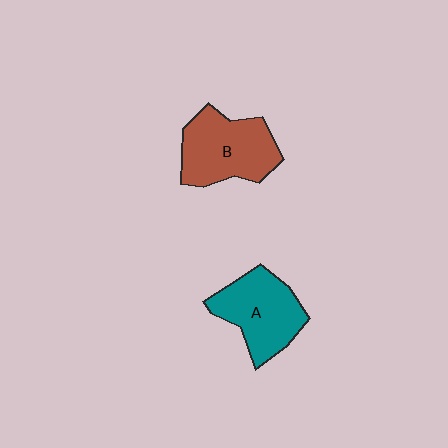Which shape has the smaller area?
Shape A (teal).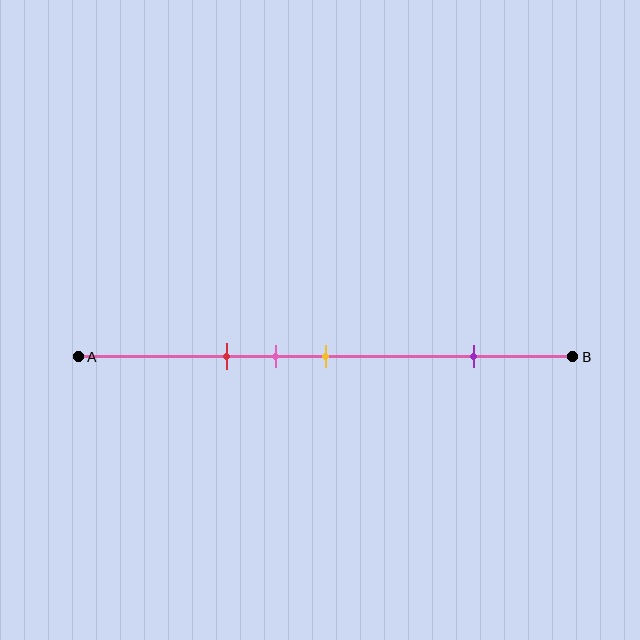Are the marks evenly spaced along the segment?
No, the marks are not evenly spaced.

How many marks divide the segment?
There are 4 marks dividing the segment.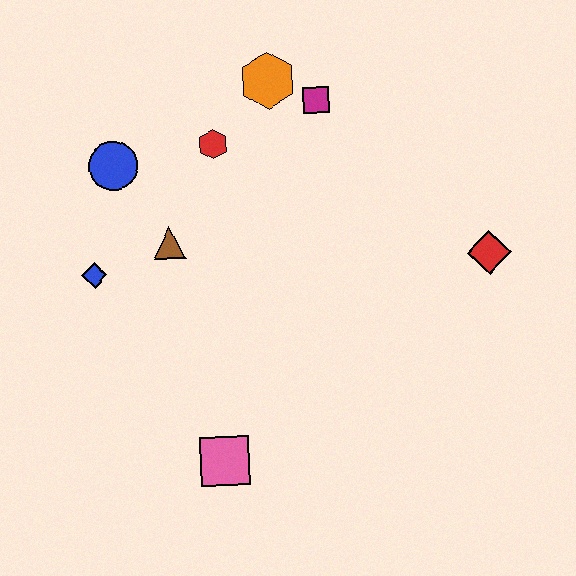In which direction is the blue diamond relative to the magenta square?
The blue diamond is to the left of the magenta square.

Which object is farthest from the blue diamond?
The red diamond is farthest from the blue diamond.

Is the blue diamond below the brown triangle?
Yes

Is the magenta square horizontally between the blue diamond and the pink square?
No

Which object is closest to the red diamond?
The magenta square is closest to the red diamond.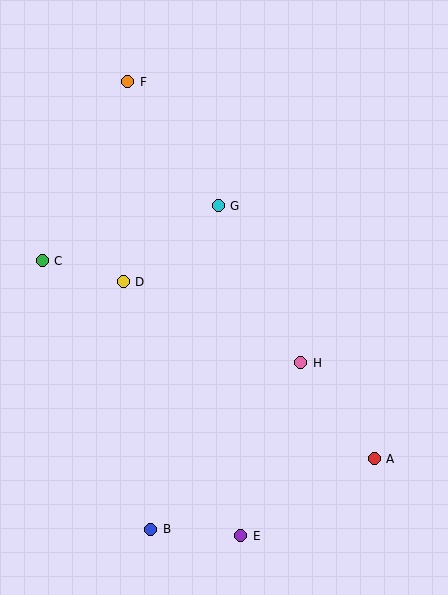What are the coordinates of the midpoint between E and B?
The midpoint between E and B is at (196, 532).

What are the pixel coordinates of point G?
Point G is at (218, 206).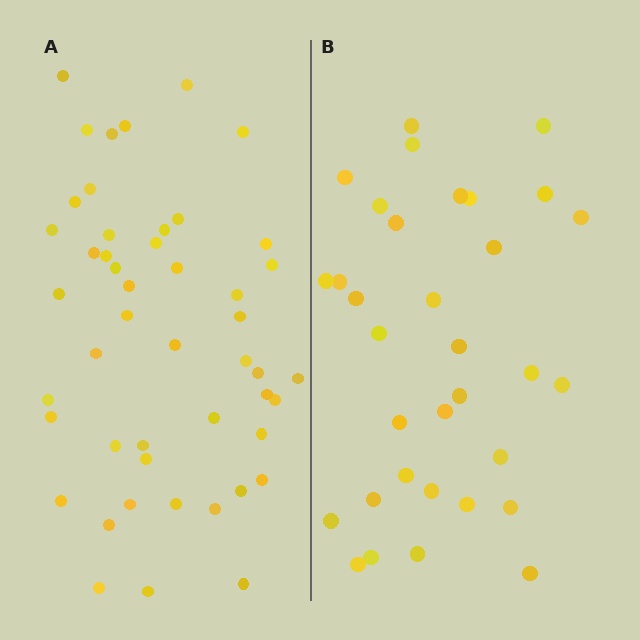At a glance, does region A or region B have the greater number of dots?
Region A (the left region) has more dots.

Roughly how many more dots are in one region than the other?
Region A has approximately 15 more dots than region B.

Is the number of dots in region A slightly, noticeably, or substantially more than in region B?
Region A has substantially more. The ratio is roughly 1.5 to 1.